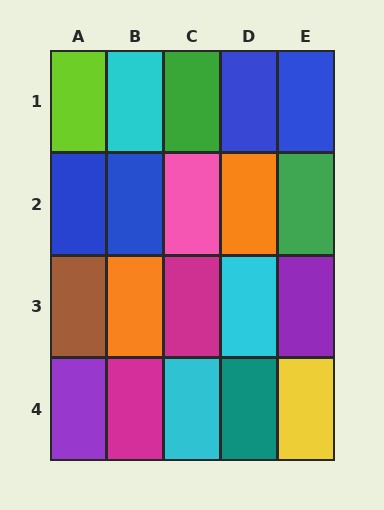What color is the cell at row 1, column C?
Green.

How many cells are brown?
1 cell is brown.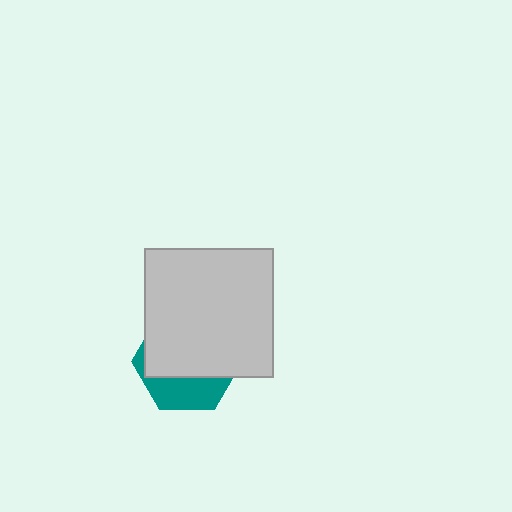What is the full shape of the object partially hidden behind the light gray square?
The partially hidden object is a teal hexagon.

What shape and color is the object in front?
The object in front is a light gray square.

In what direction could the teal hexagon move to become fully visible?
The teal hexagon could move down. That would shift it out from behind the light gray square entirely.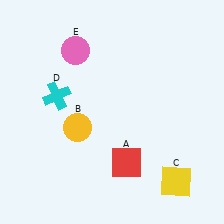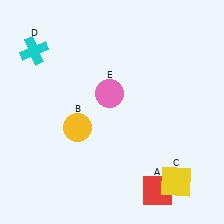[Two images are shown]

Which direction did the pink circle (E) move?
The pink circle (E) moved down.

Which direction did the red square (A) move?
The red square (A) moved right.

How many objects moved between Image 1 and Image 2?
3 objects moved between the two images.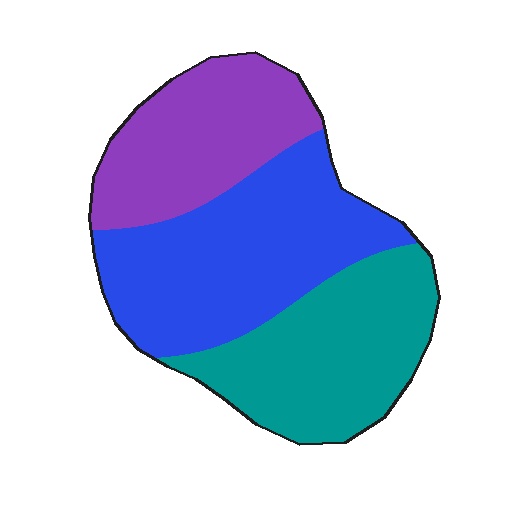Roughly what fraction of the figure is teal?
Teal covers around 35% of the figure.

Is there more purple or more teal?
Teal.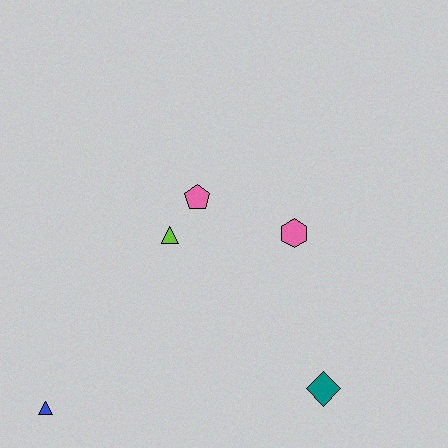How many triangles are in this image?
There are 2 triangles.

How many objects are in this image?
There are 5 objects.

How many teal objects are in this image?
There is 1 teal object.